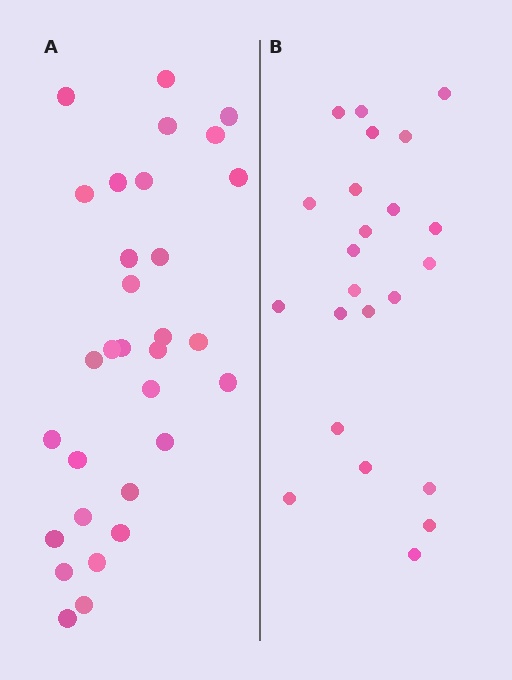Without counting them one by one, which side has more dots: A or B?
Region A (the left region) has more dots.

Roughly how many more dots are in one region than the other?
Region A has roughly 8 or so more dots than region B.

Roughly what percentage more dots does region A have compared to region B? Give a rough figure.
About 35% more.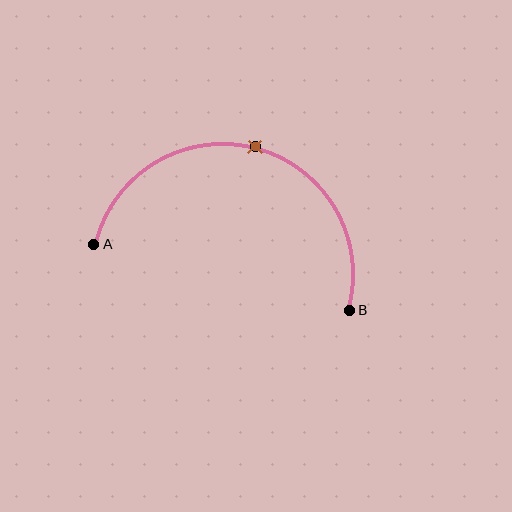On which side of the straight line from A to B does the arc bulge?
The arc bulges above the straight line connecting A and B.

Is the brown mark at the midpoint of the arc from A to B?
Yes. The brown mark lies on the arc at equal arc-length from both A and B — it is the arc midpoint.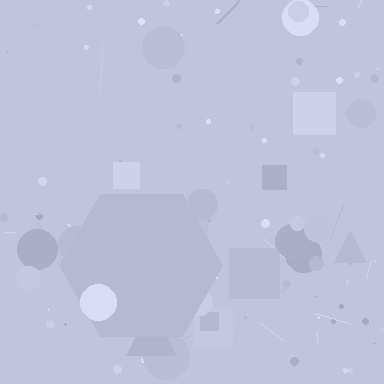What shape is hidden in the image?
A hexagon is hidden in the image.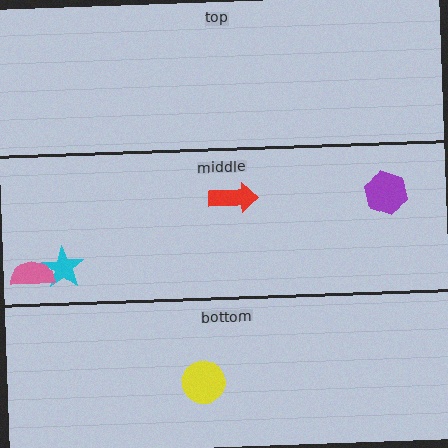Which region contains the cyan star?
The middle region.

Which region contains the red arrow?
The middle region.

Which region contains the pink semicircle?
The middle region.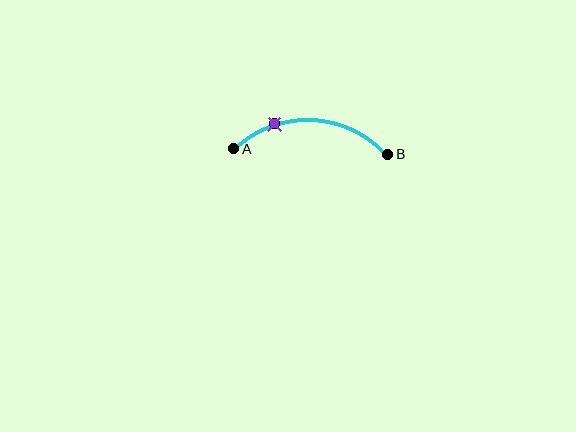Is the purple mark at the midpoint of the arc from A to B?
No. The purple mark lies on the arc but is closer to endpoint A. The arc midpoint would be at the point on the curve equidistant along the arc from both A and B.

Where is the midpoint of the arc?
The arc midpoint is the point on the curve farthest from the straight line joining A and B. It sits above that line.